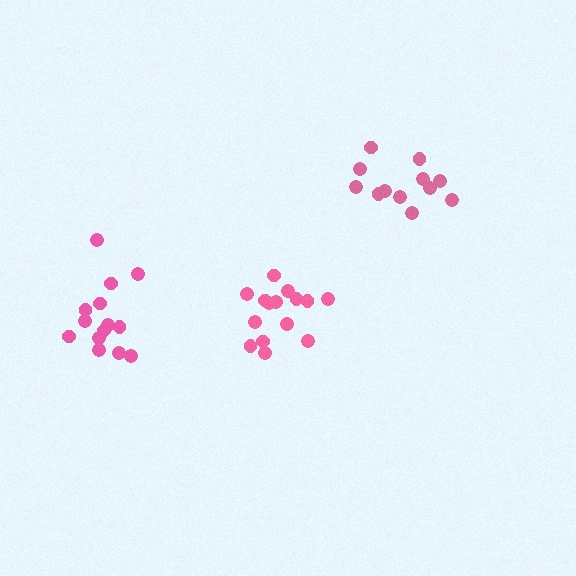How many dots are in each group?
Group 1: 15 dots, Group 2: 14 dots, Group 3: 12 dots (41 total).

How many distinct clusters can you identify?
There are 3 distinct clusters.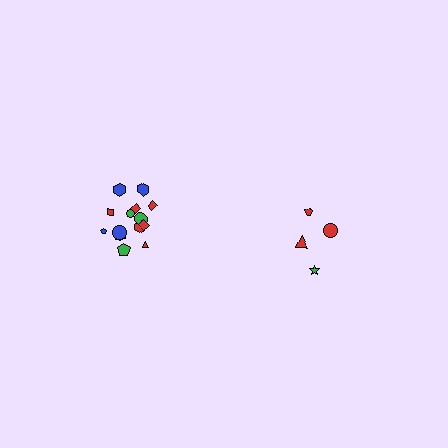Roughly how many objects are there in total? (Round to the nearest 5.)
Roughly 20 objects in total.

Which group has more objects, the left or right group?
The left group.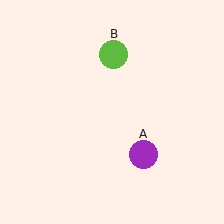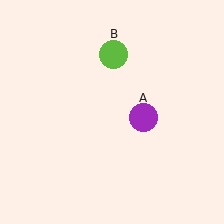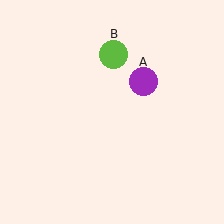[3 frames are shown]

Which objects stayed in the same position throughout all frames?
Lime circle (object B) remained stationary.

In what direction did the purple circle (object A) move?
The purple circle (object A) moved up.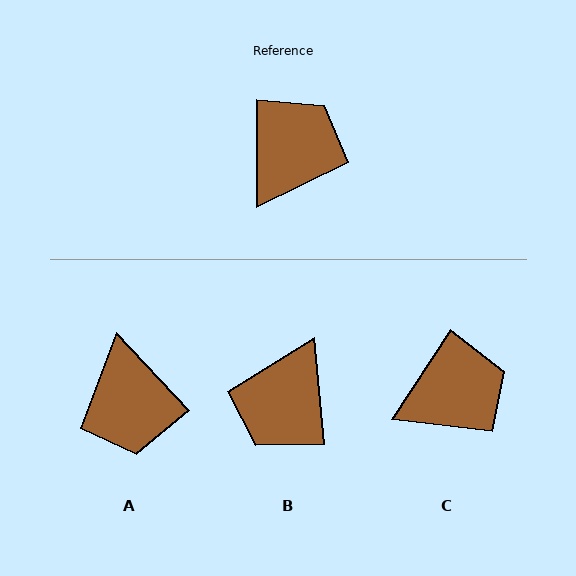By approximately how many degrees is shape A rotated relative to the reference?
Approximately 137 degrees clockwise.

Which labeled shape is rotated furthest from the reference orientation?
B, about 175 degrees away.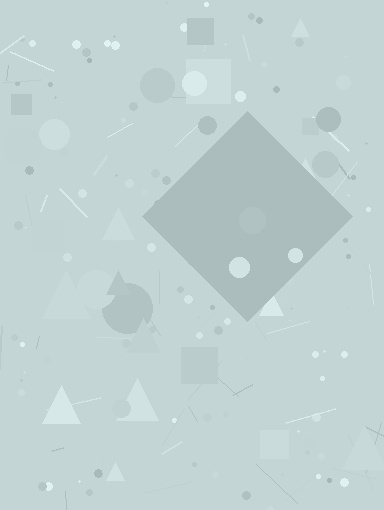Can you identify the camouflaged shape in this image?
The camouflaged shape is a diamond.